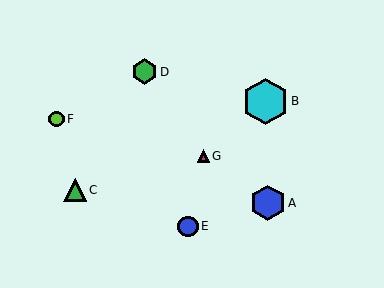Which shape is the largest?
The cyan hexagon (labeled B) is the largest.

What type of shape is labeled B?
Shape B is a cyan hexagon.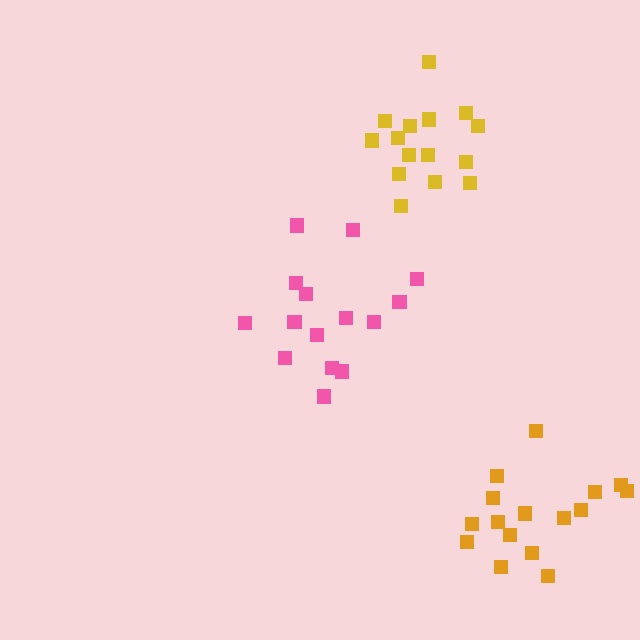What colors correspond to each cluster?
The clusters are colored: pink, yellow, orange.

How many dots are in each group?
Group 1: 15 dots, Group 2: 15 dots, Group 3: 16 dots (46 total).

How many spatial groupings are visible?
There are 3 spatial groupings.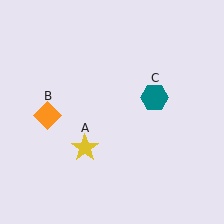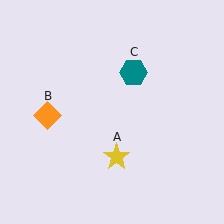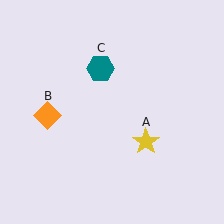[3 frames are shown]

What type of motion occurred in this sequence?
The yellow star (object A), teal hexagon (object C) rotated counterclockwise around the center of the scene.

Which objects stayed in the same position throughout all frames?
Orange diamond (object B) remained stationary.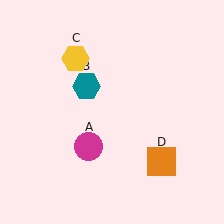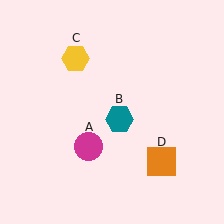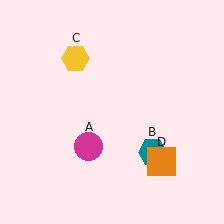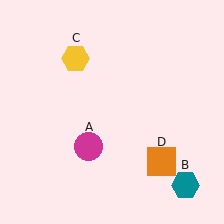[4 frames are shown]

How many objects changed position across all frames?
1 object changed position: teal hexagon (object B).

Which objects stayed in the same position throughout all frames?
Magenta circle (object A) and yellow hexagon (object C) and orange square (object D) remained stationary.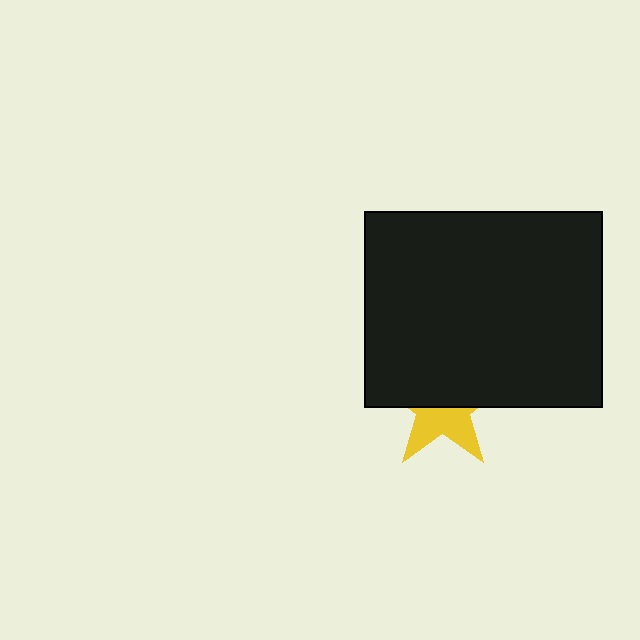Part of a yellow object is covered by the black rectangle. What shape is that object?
It is a star.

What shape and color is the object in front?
The object in front is a black rectangle.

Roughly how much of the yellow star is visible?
A small part of it is visible (roughly 44%).